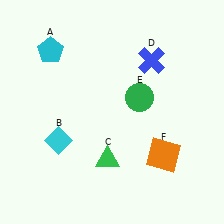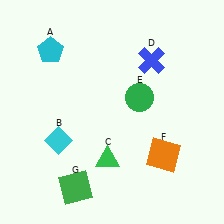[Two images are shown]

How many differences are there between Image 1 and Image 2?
There is 1 difference between the two images.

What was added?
A green square (G) was added in Image 2.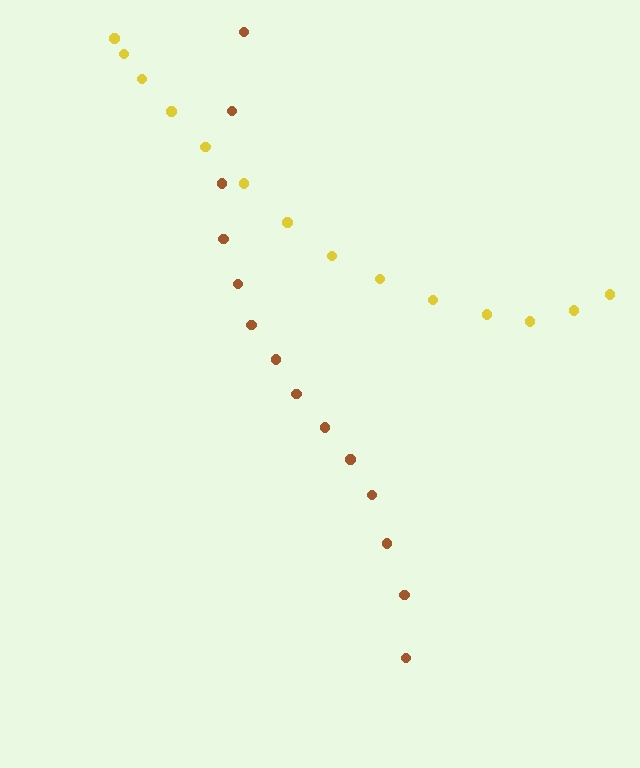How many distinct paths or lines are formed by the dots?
There are 2 distinct paths.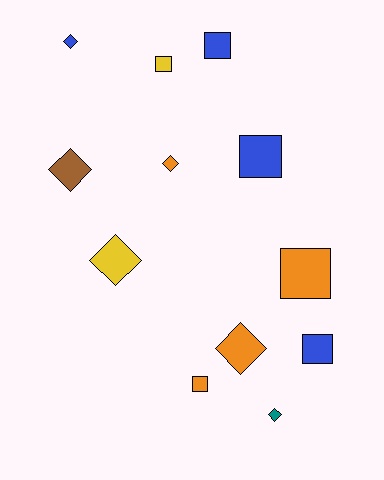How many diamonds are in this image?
There are 6 diamonds.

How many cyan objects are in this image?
There are no cyan objects.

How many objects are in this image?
There are 12 objects.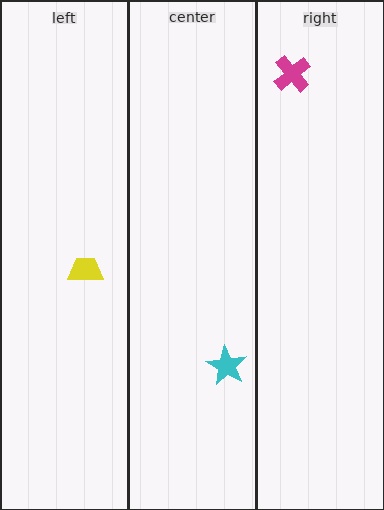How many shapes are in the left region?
1.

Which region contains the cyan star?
The center region.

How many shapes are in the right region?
1.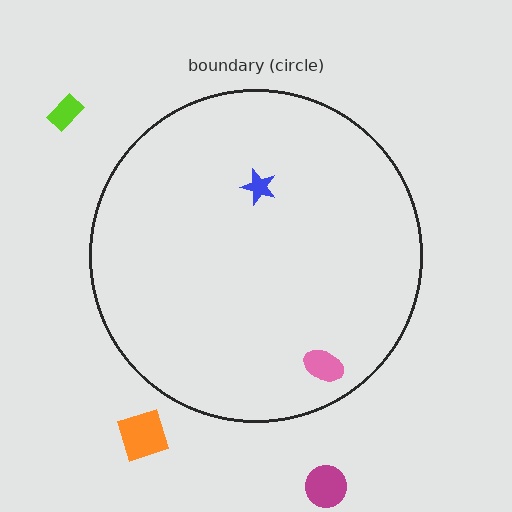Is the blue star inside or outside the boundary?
Inside.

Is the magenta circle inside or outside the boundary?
Outside.